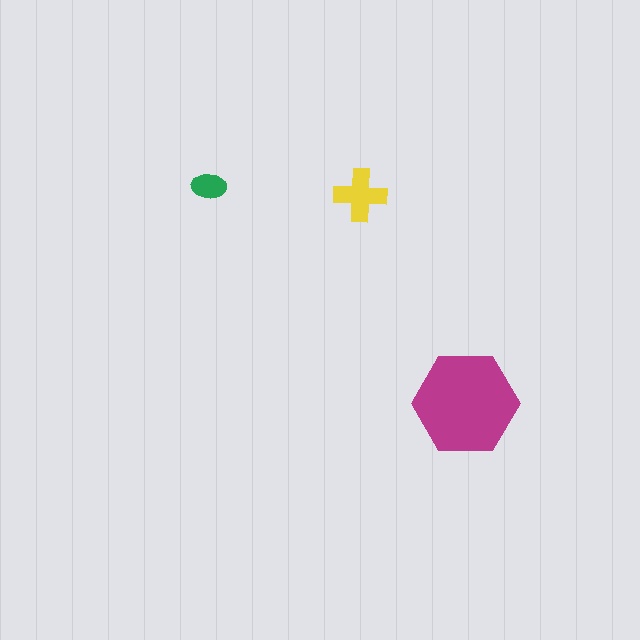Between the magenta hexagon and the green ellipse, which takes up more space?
The magenta hexagon.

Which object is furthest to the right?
The magenta hexagon is rightmost.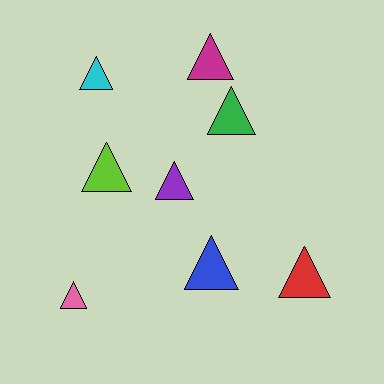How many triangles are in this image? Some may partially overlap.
There are 8 triangles.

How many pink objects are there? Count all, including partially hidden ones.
There is 1 pink object.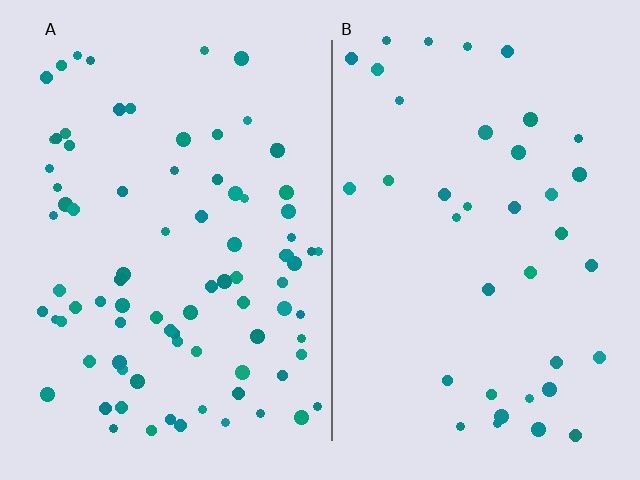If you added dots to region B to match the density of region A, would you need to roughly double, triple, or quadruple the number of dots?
Approximately double.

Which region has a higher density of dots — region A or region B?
A (the left).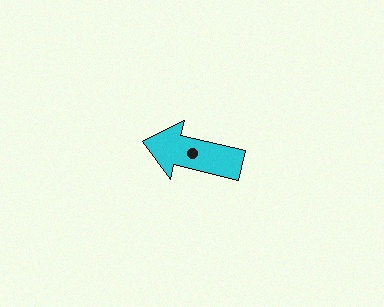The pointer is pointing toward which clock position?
Roughly 9 o'clock.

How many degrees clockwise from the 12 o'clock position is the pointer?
Approximately 283 degrees.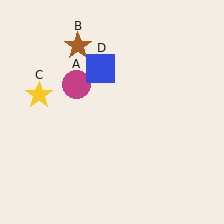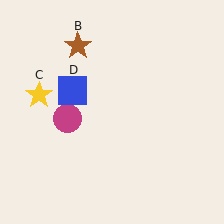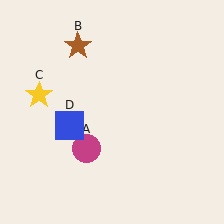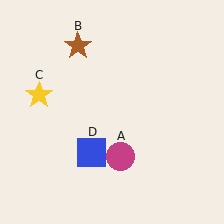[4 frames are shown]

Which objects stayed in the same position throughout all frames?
Brown star (object B) and yellow star (object C) remained stationary.